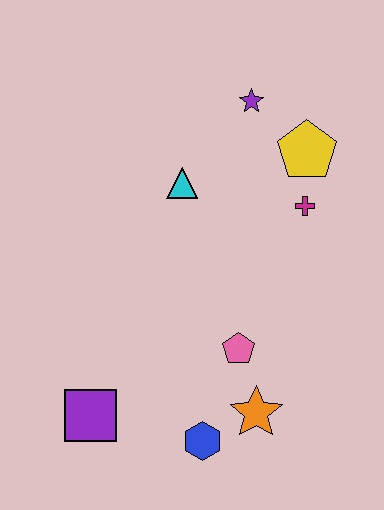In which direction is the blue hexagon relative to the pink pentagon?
The blue hexagon is below the pink pentagon.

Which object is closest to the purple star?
The yellow pentagon is closest to the purple star.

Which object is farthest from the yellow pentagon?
The purple square is farthest from the yellow pentagon.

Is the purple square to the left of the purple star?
Yes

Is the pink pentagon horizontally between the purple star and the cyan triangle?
Yes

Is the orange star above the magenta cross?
No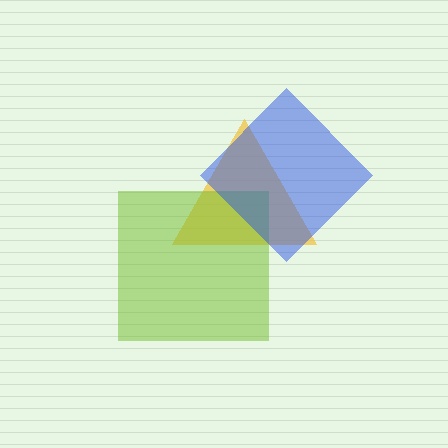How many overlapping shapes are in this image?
There are 3 overlapping shapes in the image.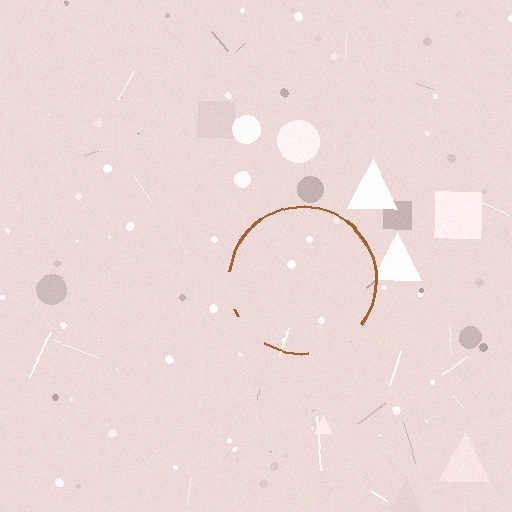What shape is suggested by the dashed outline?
The dashed outline suggests a circle.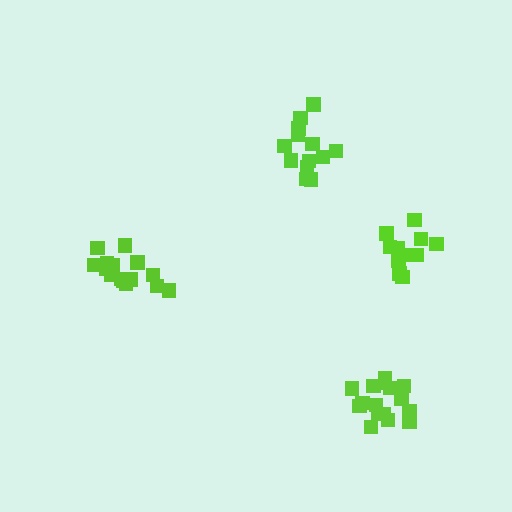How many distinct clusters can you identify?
There are 4 distinct clusters.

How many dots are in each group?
Group 1: 16 dots, Group 2: 13 dots, Group 3: 15 dots, Group 4: 11 dots (55 total).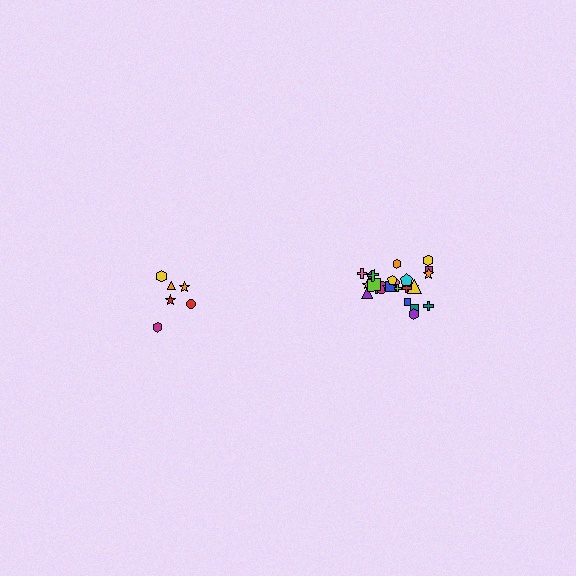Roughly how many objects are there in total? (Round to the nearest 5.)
Roughly 30 objects in total.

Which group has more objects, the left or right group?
The right group.